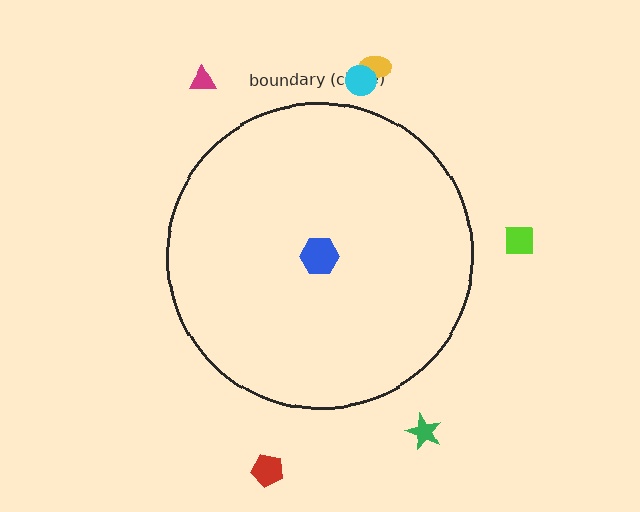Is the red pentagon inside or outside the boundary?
Outside.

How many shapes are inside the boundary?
1 inside, 6 outside.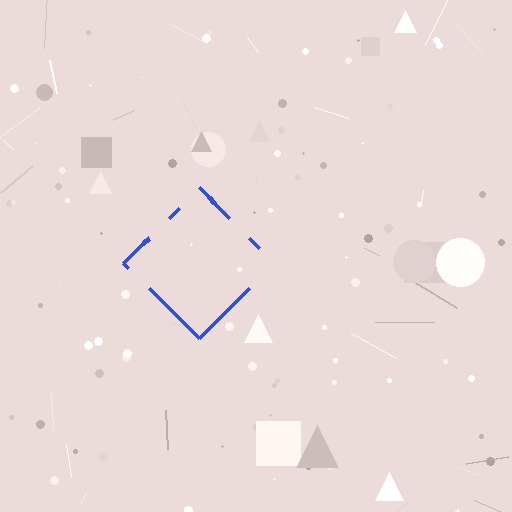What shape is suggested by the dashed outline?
The dashed outline suggests a diamond.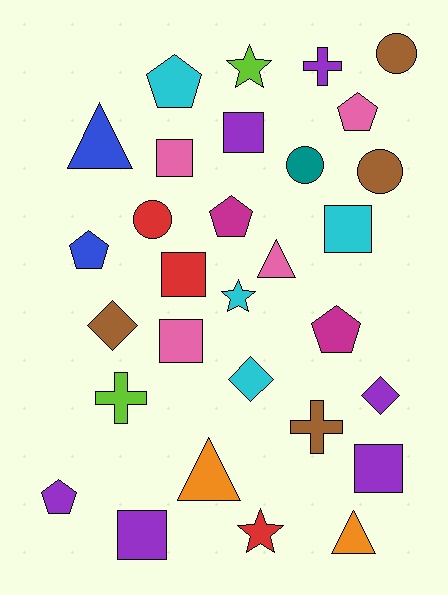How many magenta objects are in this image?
There are 2 magenta objects.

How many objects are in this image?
There are 30 objects.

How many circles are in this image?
There are 4 circles.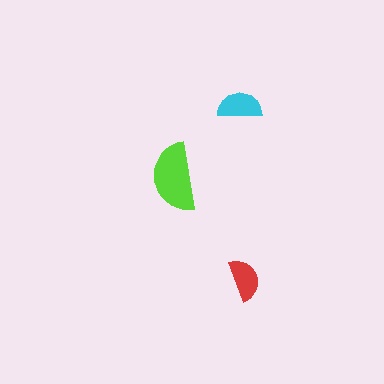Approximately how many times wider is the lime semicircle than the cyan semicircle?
About 1.5 times wider.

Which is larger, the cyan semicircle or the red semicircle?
The cyan one.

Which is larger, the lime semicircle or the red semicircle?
The lime one.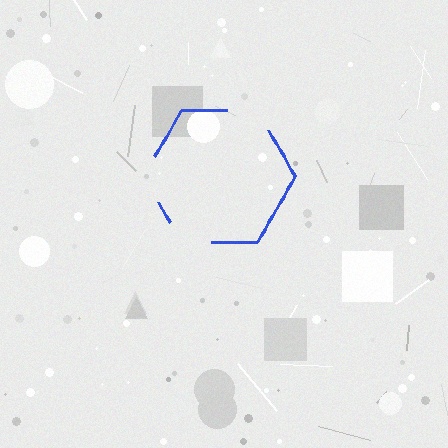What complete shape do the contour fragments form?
The contour fragments form a hexagon.